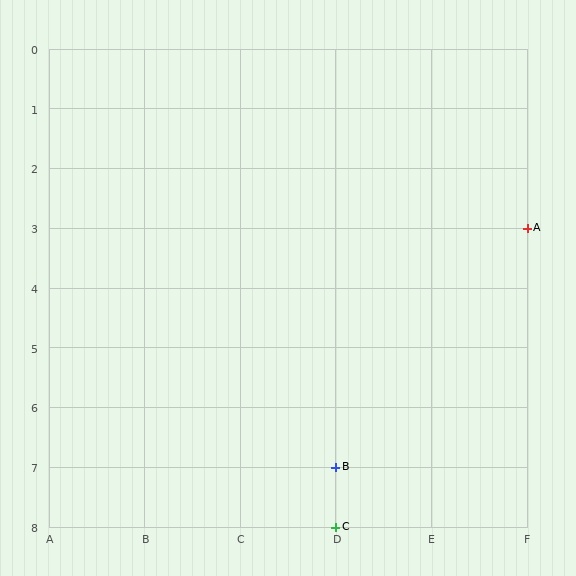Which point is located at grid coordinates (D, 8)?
Point C is at (D, 8).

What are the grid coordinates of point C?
Point C is at grid coordinates (D, 8).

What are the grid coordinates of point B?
Point B is at grid coordinates (D, 7).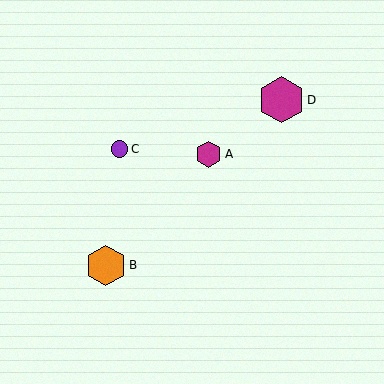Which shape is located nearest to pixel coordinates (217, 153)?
The magenta hexagon (labeled A) at (209, 154) is nearest to that location.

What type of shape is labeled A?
Shape A is a magenta hexagon.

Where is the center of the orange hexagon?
The center of the orange hexagon is at (106, 265).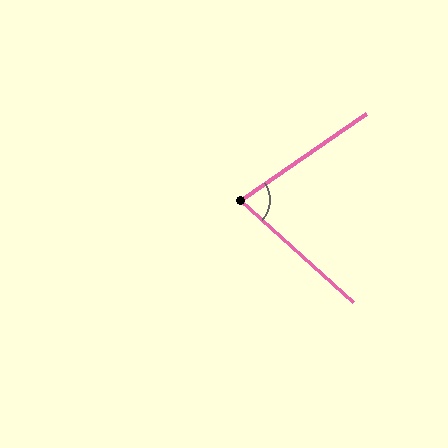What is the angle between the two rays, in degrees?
Approximately 77 degrees.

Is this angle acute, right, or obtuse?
It is acute.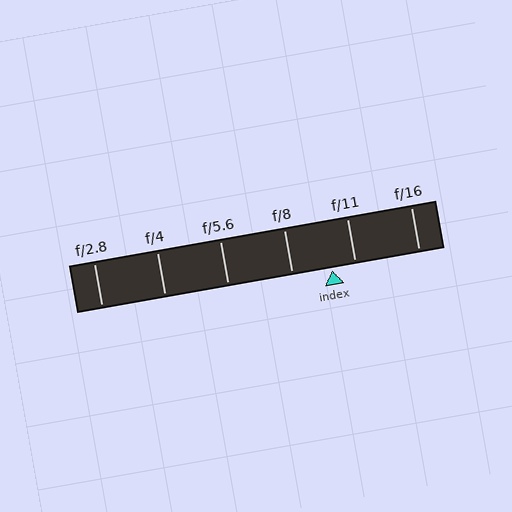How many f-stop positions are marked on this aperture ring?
There are 6 f-stop positions marked.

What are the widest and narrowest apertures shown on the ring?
The widest aperture shown is f/2.8 and the narrowest is f/16.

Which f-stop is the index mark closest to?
The index mark is closest to f/11.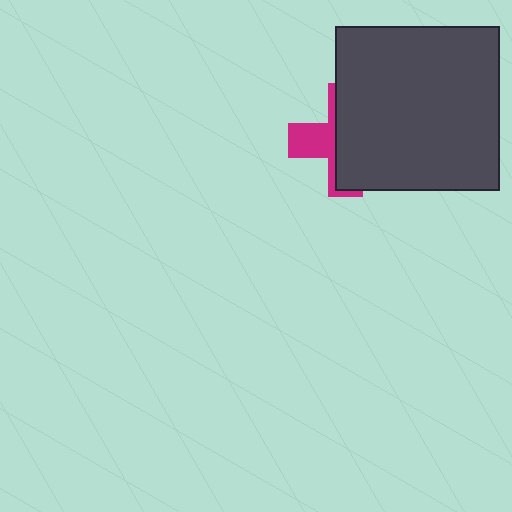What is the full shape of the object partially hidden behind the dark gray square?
The partially hidden object is a magenta cross.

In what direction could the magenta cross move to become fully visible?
The magenta cross could move left. That would shift it out from behind the dark gray square entirely.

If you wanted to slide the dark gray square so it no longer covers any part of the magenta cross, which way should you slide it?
Slide it right — that is the most direct way to separate the two shapes.